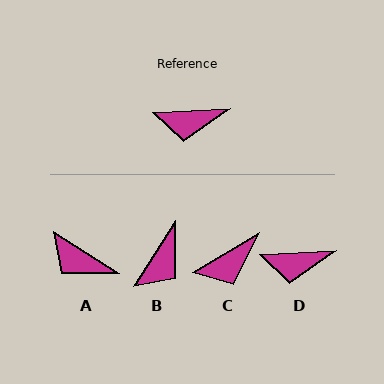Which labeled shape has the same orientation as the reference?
D.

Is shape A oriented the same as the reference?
No, it is off by about 35 degrees.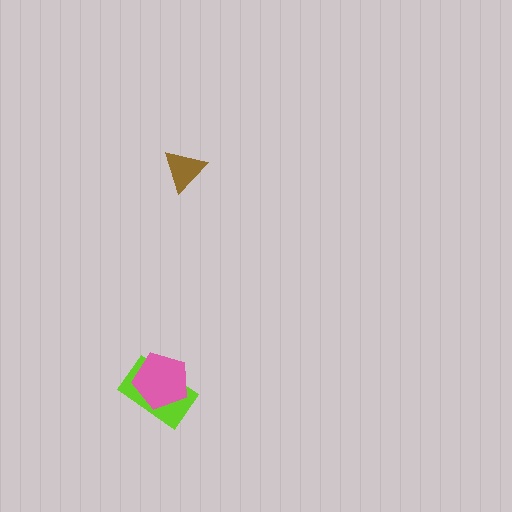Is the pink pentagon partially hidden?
No, no other shape covers it.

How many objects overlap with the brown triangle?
0 objects overlap with the brown triangle.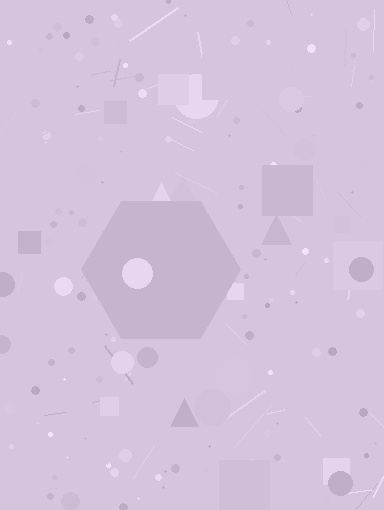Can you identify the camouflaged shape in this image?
The camouflaged shape is a hexagon.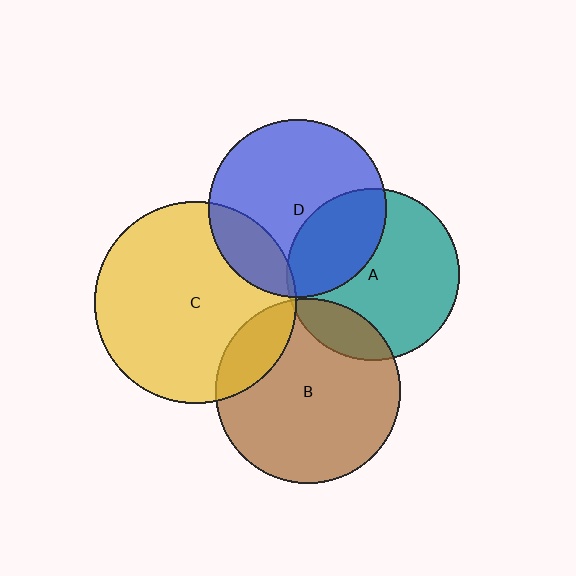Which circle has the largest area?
Circle C (yellow).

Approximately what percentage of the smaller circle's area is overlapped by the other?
Approximately 15%.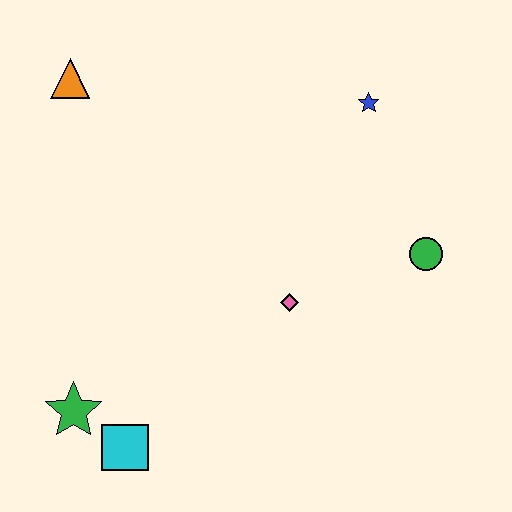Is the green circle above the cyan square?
Yes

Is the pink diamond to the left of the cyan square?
No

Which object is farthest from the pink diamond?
The orange triangle is farthest from the pink diamond.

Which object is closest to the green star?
The cyan square is closest to the green star.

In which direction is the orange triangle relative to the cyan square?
The orange triangle is above the cyan square.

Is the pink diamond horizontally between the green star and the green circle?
Yes